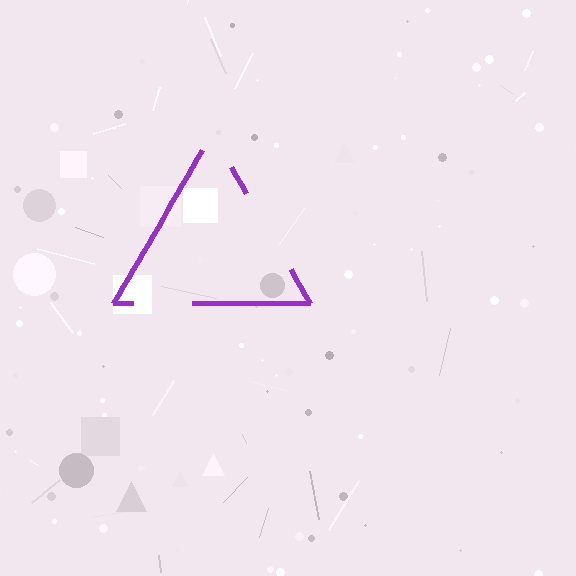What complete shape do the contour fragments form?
The contour fragments form a triangle.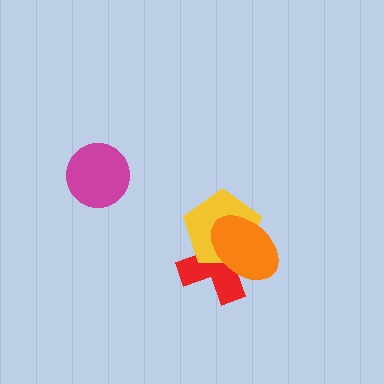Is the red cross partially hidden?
Yes, it is partially covered by another shape.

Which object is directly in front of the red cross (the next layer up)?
The yellow pentagon is directly in front of the red cross.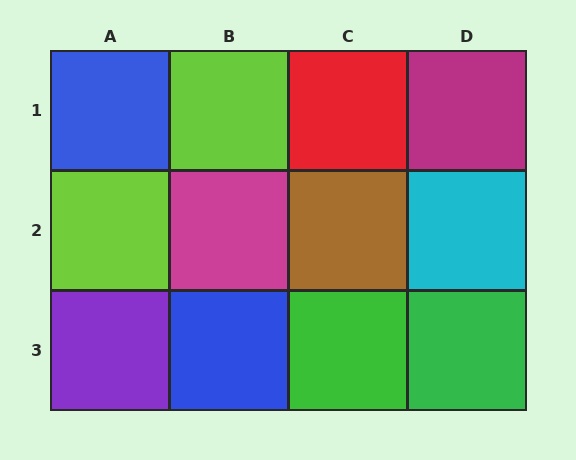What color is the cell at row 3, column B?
Blue.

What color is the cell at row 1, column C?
Red.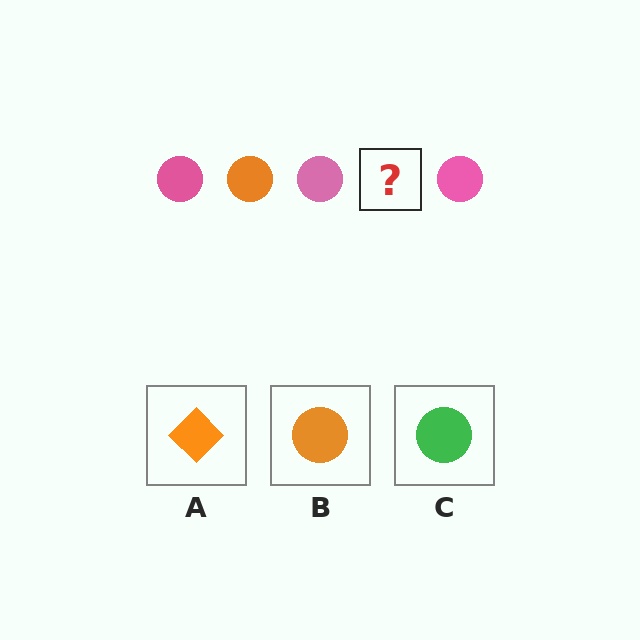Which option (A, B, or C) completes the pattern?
B.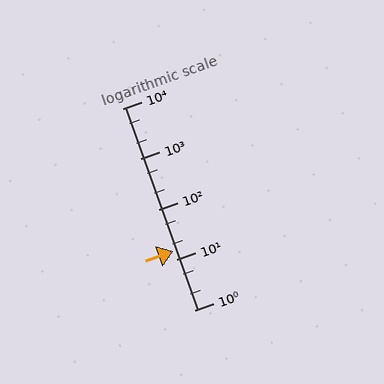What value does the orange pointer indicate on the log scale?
The pointer indicates approximately 15.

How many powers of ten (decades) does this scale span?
The scale spans 4 decades, from 1 to 10000.